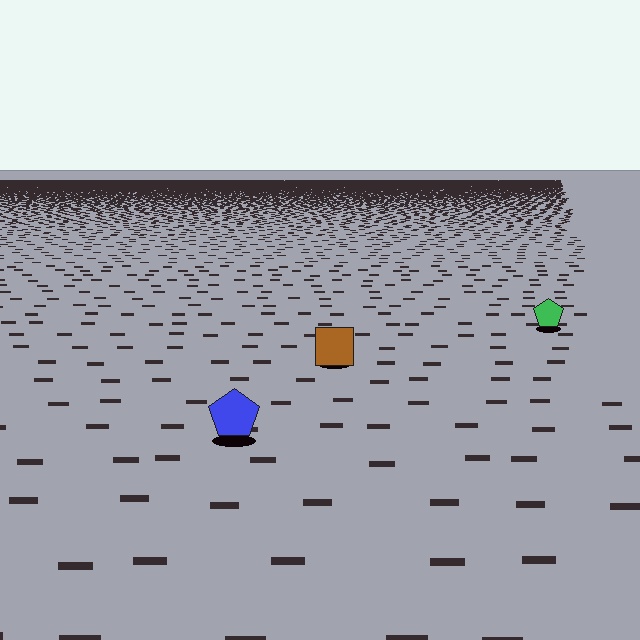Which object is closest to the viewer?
The blue pentagon is closest. The texture marks near it are larger and more spread out.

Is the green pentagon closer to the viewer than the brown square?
No. The brown square is closer — you can tell from the texture gradient: the ground texture is coarser near it.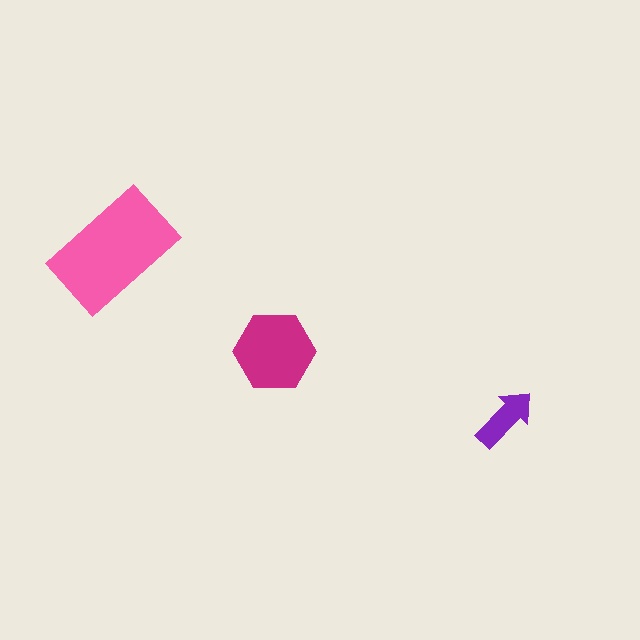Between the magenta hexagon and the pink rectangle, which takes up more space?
The pink rectangle.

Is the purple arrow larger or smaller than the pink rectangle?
Smaller.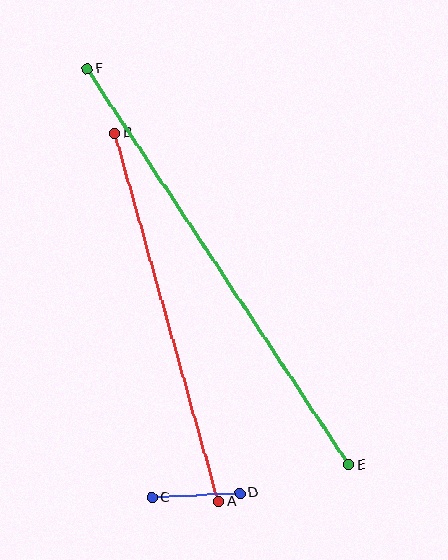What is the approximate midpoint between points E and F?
The midpoint is at approximately (218, 267) pixels.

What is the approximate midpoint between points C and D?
The midpoint is at approximately (196, 495) pixels.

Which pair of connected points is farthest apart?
Points E and F are farthest apart.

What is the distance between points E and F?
The distance is approximately 474 pixels.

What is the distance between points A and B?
The distance is approximately 382 pixels.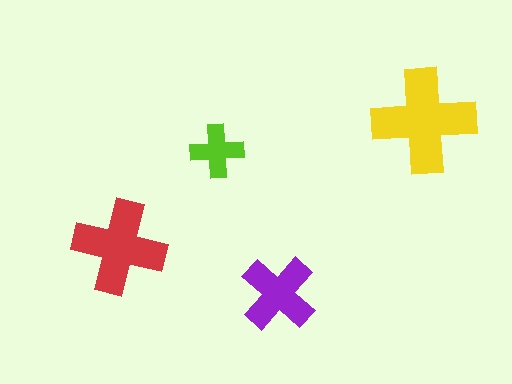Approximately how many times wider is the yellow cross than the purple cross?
About 1.5 times wider.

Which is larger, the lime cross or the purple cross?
The purple one.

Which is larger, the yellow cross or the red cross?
The yellow one.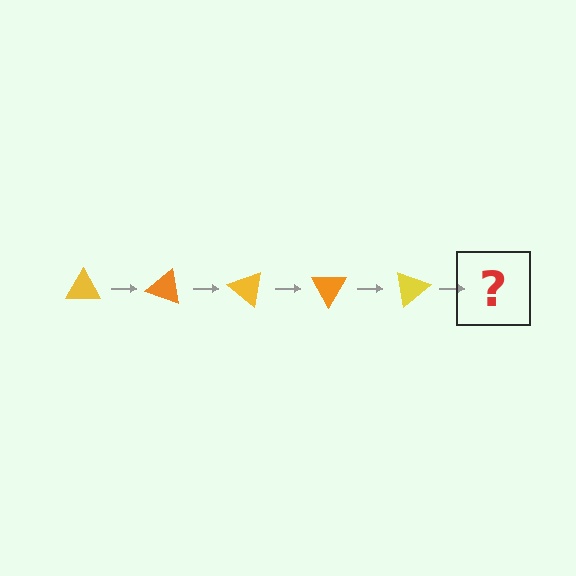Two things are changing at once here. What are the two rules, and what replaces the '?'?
The two rules are that it rotates 20 degrees each step and the color cycles through yellow and orange. The '?' should be an orange triangle, rotated 100 degrees from the start.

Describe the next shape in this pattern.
It should be an orange triangle, rotated 100 degrees from the start.